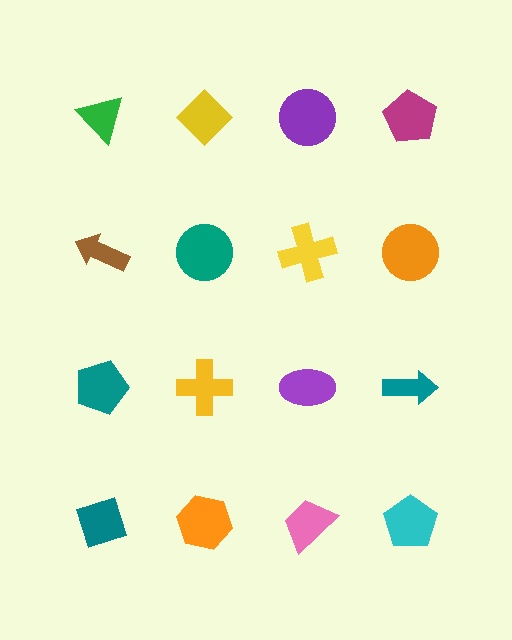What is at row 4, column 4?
A cyan pentagon.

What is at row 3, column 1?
A teal pentagon.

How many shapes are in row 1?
4 shapes.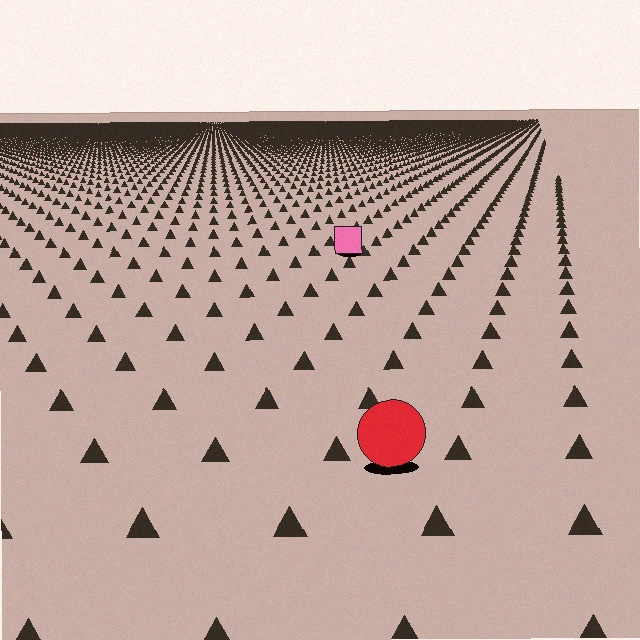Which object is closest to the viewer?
The red circle is closest. The texture marks near it are larger and more spread out.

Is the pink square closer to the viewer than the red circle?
No. The red circle is closer — you can tell from the texture gradient: the ground texture is coarser near it.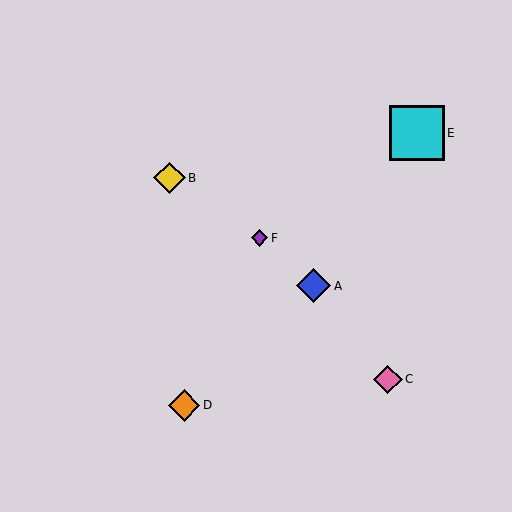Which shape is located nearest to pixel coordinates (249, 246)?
The purple diamond (labeled F) at (260, 238) is nearest to that location.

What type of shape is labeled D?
Shape D is an orange diamond.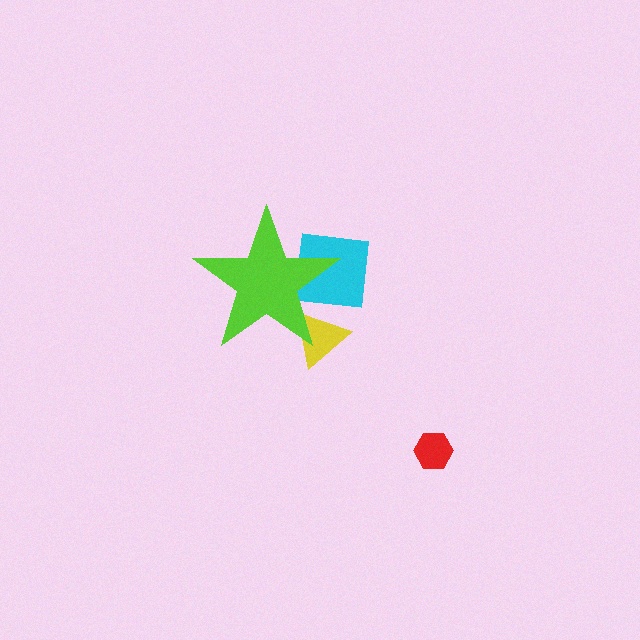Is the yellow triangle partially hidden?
Yes, the yellow triangle is partially hidden behind the lime star.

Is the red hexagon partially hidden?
No, the red hexagon is fully visible.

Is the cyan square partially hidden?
Yes, the cyan square is partially hidden behind the lime star.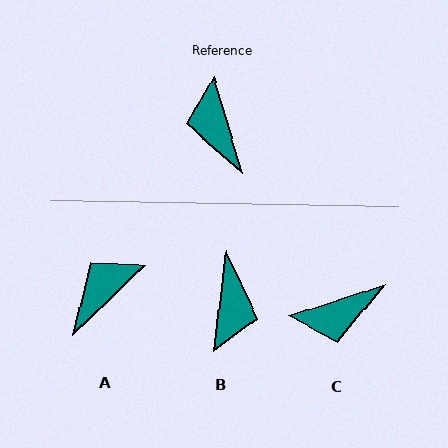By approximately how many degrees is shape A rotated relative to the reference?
Approximately 62 degrees clockwise.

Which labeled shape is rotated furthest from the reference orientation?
B, about 156 degrees away.